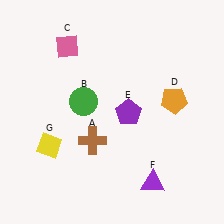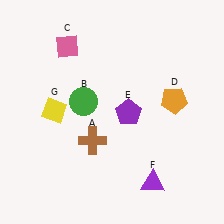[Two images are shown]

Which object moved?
The yellow diamond (G) moved up.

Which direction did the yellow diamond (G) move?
The yellow diamond (G) moved up.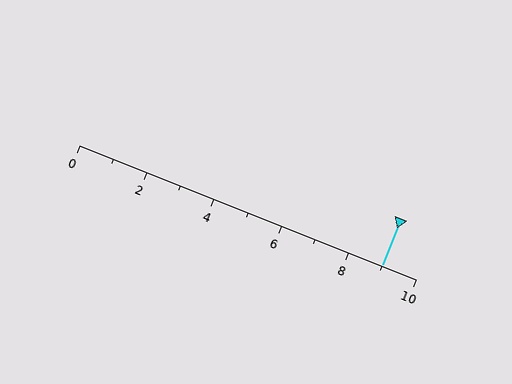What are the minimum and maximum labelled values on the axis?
The axis runs from 0 to 10.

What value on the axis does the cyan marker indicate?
The marker indicates approximately 9.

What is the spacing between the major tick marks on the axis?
The major ticks are spaced 2 apart.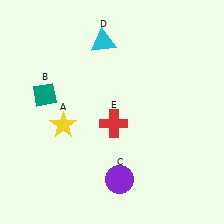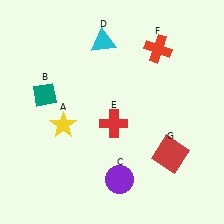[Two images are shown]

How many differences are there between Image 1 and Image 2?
There are 2 differences between the two images.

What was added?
A red cross (F), a red square (G) were added in Image 2.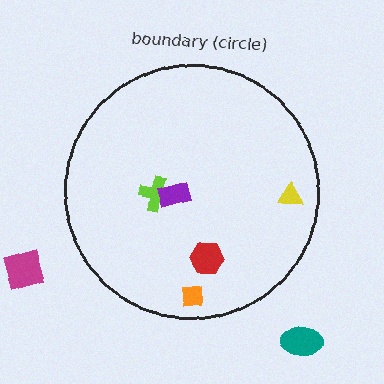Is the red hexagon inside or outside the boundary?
Inside.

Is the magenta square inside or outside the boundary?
Outside.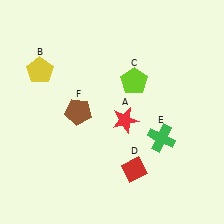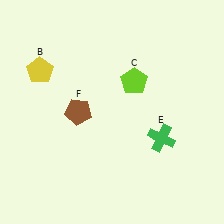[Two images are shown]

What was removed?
The red star (A), the red diamond (D) were removed in Image 2.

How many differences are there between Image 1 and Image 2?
There are 2 differences between the two images.